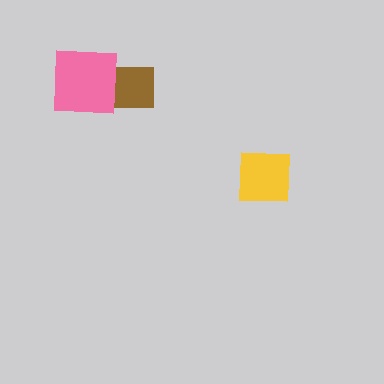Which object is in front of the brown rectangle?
The pink square is in front of the brown rectangle.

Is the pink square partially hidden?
No, no other shape covers it.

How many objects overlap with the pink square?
1 object overlaps with the pink square.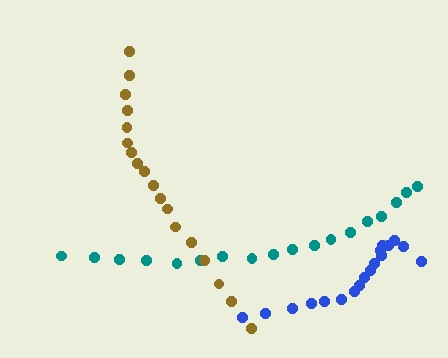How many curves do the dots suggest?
There are 3 distinct paths.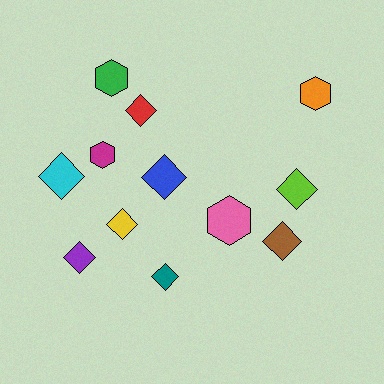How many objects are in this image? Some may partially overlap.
There are 12 objects.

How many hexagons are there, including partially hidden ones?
There are 4 hexagons.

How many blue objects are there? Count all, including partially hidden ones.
There is 1 blue object.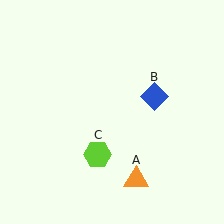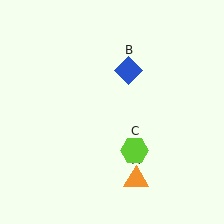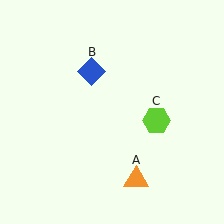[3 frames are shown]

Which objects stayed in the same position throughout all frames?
Orange triangle (object A) remained stationary.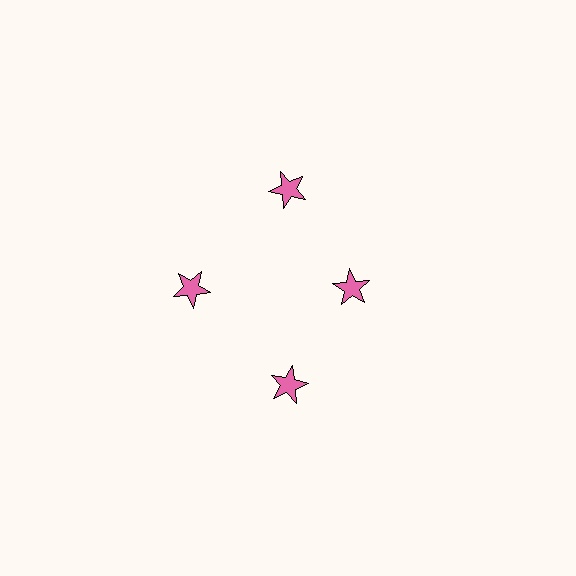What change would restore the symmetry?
The symmetry would be restored by moving it outward, back onto the ring so that all 4 stars sit at equal angles and equal distance from the center.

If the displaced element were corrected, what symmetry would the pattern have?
It would have 4-fold rotational symmetry — the pattern would map onto itself every 90 degrees.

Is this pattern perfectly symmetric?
No. The 4 pink stars are arranged in a ring, but one element near the 3 o'clock position is pulled inward toward the center, breaking the 4-fold rotational symmetry.